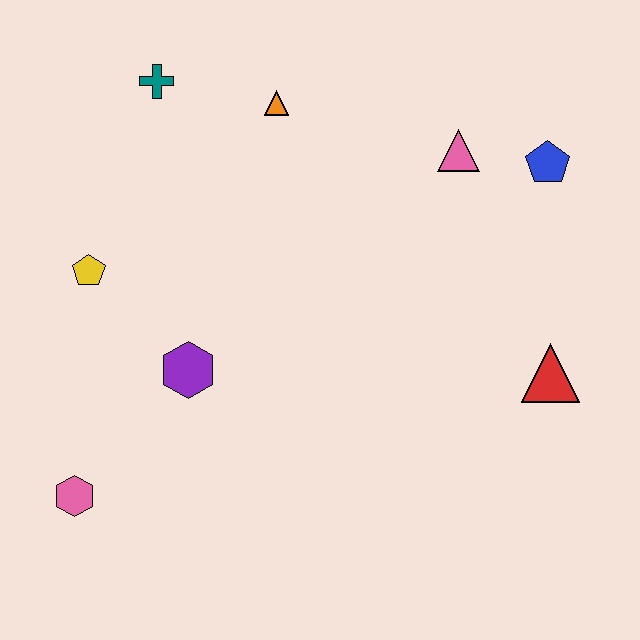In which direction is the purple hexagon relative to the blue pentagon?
The purple hexagon is to the left of the blue pentagon.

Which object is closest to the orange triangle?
The teal cross is closest to the orange triangle.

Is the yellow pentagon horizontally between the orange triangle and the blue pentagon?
No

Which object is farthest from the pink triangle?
The pink hexagon is farthest from the pink triangle.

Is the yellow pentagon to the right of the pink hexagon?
Yes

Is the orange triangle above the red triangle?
Yes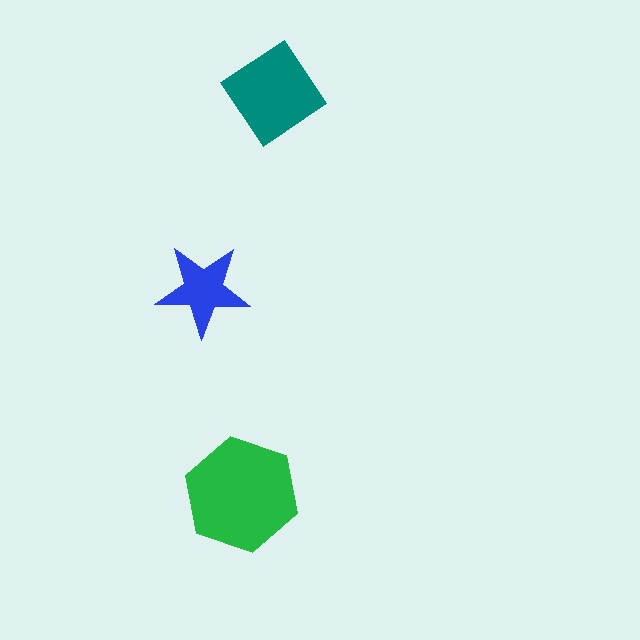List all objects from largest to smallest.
The green hexagon, the teal diamond, the blue star.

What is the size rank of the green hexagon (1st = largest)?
1st.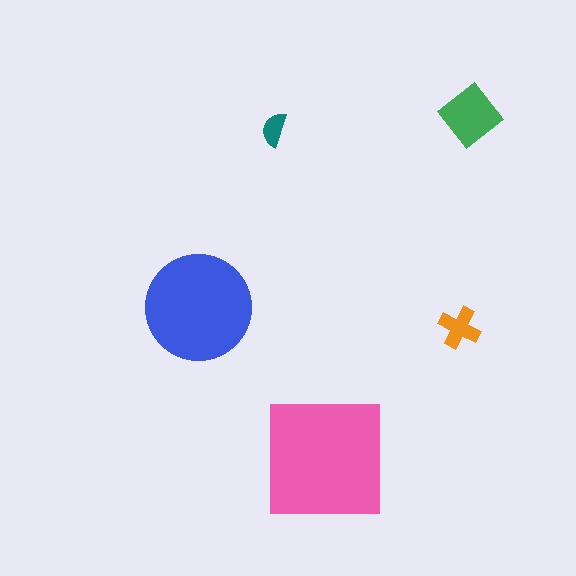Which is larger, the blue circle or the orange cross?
The blue circle.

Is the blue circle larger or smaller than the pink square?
Smaller.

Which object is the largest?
The pink square.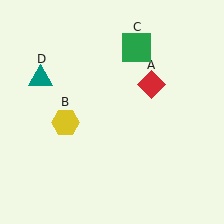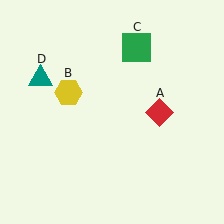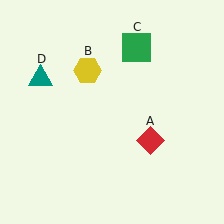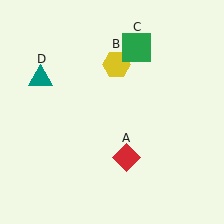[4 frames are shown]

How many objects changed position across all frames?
2 objects changed position: red diamond (object A), yellow hexagon (object B).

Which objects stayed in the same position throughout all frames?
Green square (object C) and teal triangle (object D) remained stationary.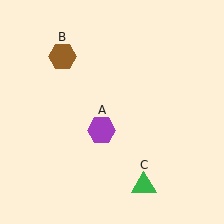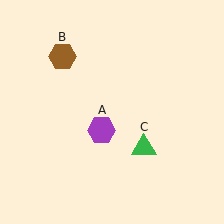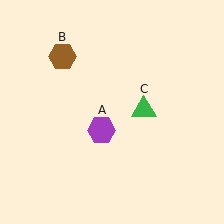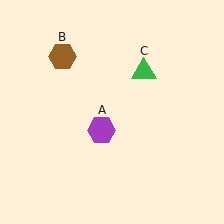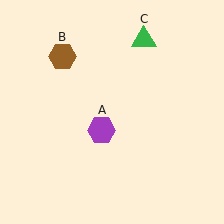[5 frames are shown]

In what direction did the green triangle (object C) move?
The green triangle (object C) moved up.